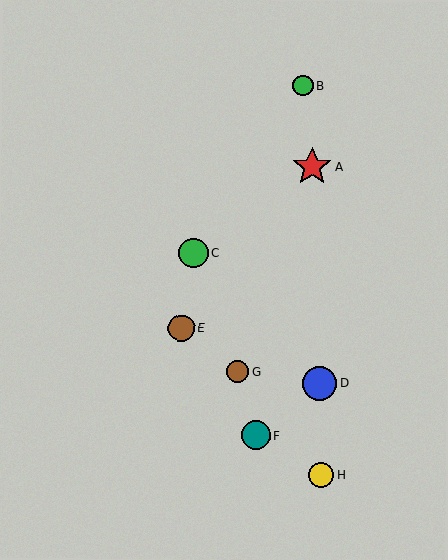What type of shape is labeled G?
Shape G is a brown circle.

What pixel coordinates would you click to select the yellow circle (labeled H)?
Click at (321, 475) to select the yellow circle H.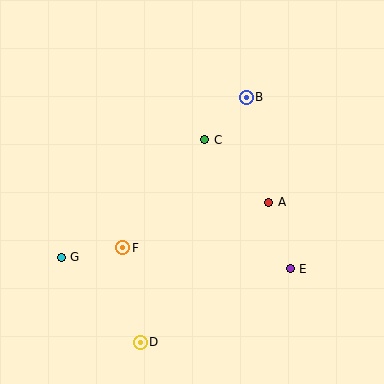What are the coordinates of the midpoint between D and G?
The midpoint between D and G is at (101, 300).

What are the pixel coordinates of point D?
Point D is at (140, 342).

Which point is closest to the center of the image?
Point C at (205, 140) is closest to the center.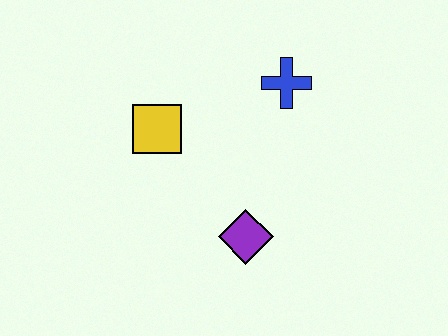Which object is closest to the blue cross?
The yellow square is closest to the blue cross.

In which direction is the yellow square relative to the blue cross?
The yellow square is to the left of the blue cross.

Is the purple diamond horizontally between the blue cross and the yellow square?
Yes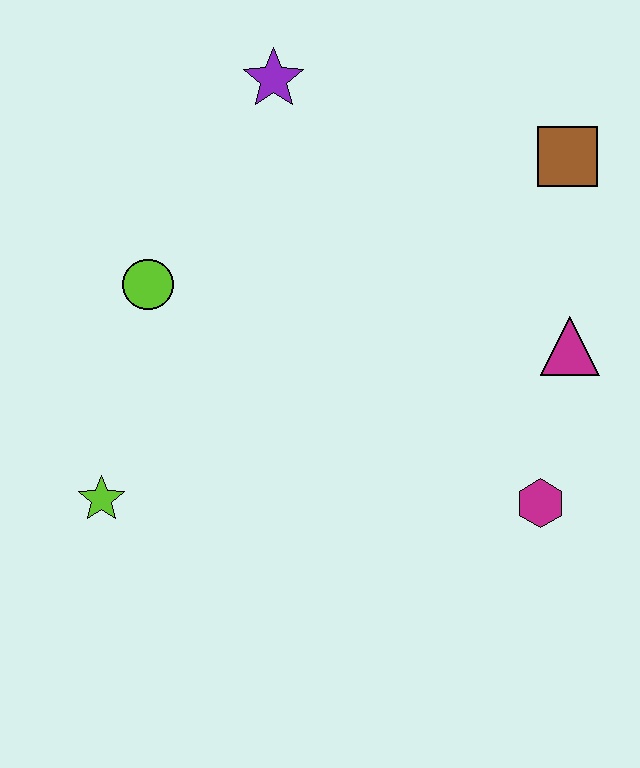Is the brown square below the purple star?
Yes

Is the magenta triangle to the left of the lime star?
No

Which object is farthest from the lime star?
The brown square is farthest from the lime star.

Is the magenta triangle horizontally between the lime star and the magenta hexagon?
No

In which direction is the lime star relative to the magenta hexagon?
The lime star is to the left of the magenta hexagon.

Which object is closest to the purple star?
The lime circle is closest to the purple star.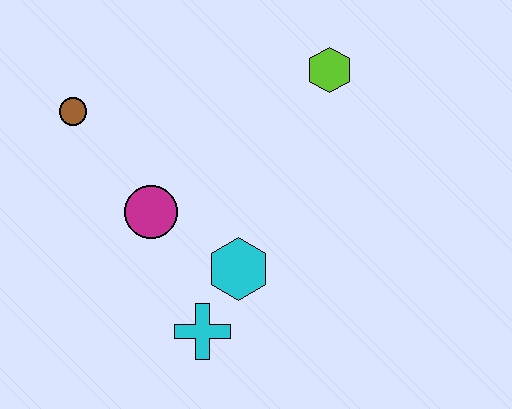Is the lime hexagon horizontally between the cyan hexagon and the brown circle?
No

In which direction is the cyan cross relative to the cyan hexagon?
The cyan cross is below the cyan hexagon.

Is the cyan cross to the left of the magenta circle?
No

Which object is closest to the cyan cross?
The cyan hexagon is closest to the cyan cross.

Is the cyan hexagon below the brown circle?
Yes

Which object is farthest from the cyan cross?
The lime hexagon is farthest from the cyan cross.